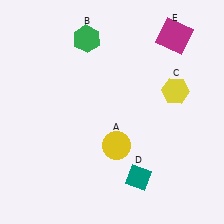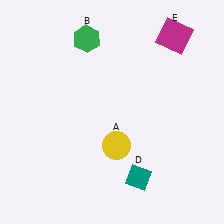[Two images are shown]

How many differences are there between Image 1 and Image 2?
There is 1 difference between the two images.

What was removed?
The yellow hexagon (C) was removed in Image 2.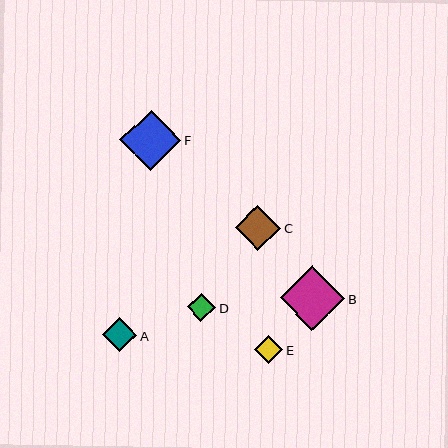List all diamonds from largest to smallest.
From largest to smallest: B, F, C, A, D, E.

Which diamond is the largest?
Diamond B is the largest with a size of approximately 64 pixels.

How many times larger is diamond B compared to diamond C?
Diamond B is approximately 1.4 times the size of diamond C.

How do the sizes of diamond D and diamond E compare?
Diamond D and diamond E are approximately the same size.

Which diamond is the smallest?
Diamond E is the smallest with a size of approximately 28 pixels.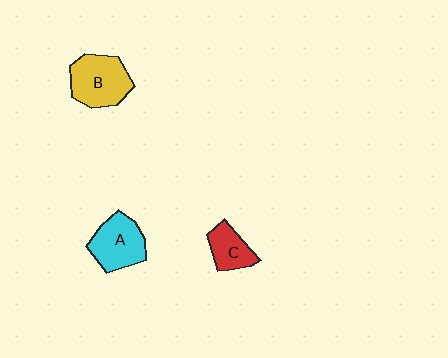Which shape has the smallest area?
Shape C (red).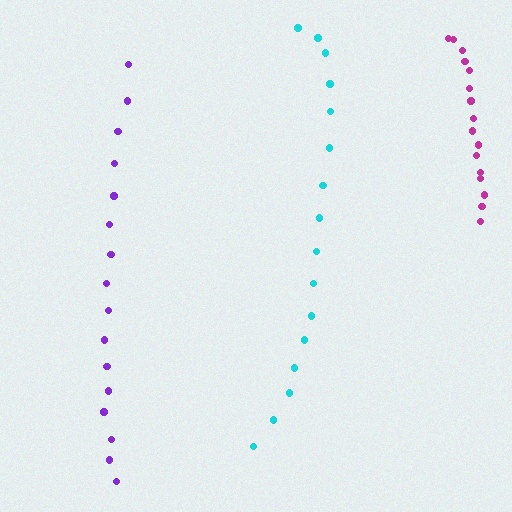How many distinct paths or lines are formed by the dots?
There are 3 distinct paths.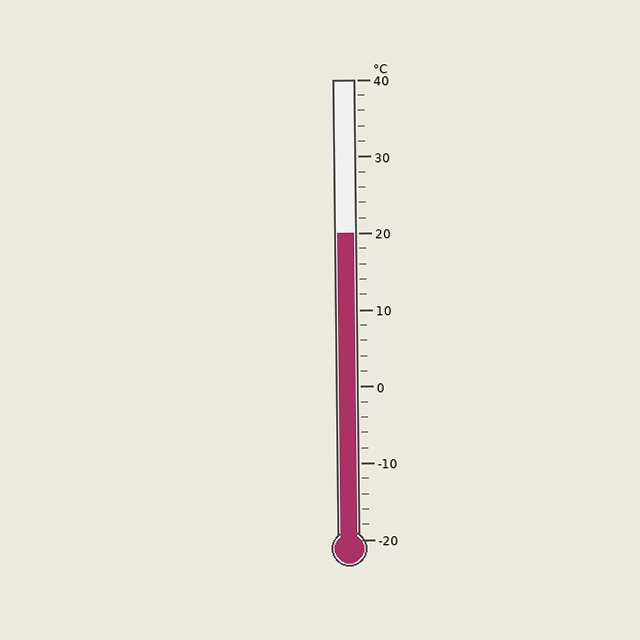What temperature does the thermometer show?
The thermometer shows approximately 20°C.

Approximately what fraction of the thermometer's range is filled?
The thermometer is filled to approximately 65% of its range.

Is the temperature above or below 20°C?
The temperature is at 20°C.